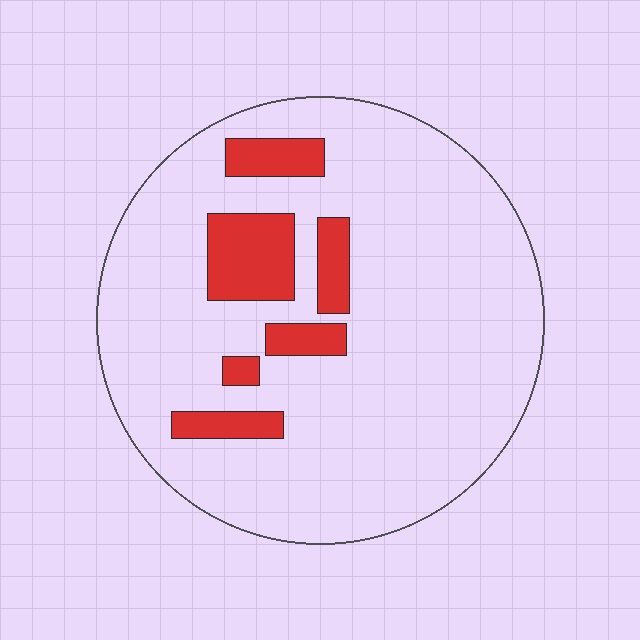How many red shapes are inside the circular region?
6.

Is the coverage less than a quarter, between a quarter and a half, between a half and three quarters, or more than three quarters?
Less than a quarter.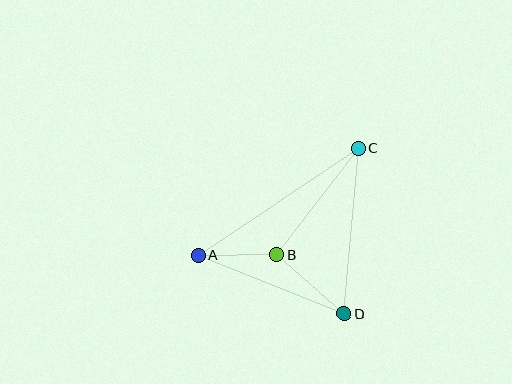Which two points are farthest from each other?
Points A and C are farthest from each other.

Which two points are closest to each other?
Points A and B are closest to each other.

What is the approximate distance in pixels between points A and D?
The distance between A and D is approximately 157 pixels.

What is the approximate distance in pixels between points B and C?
The distance between B and C is approximately 134 pixels.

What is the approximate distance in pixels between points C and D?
The distance between C and D is approximately 166 pixels.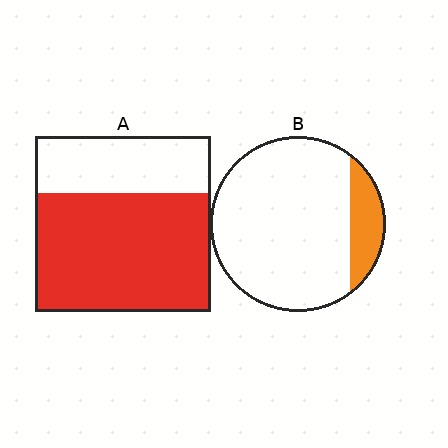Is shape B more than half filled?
No.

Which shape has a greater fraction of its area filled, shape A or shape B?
Shape A.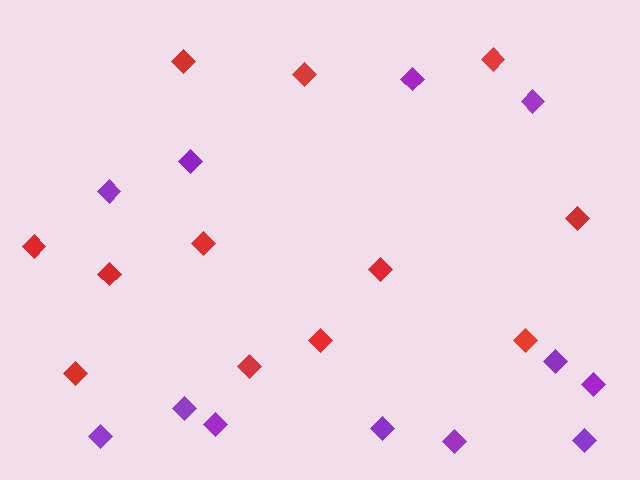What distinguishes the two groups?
There are 2 groups: one group of purple diamonds (12) and one group of red diamonds (12).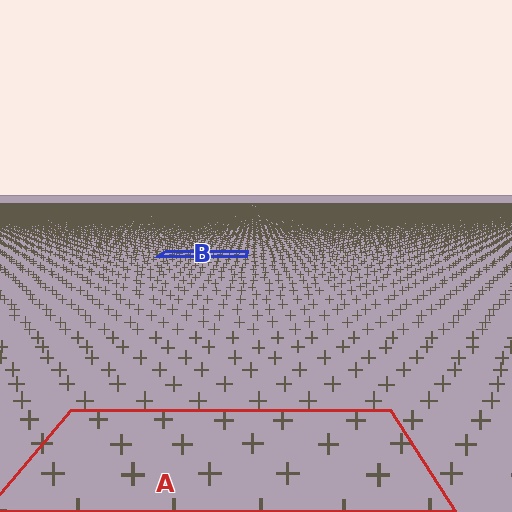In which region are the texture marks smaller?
The texture marks are smaller in region B, because it is farther away.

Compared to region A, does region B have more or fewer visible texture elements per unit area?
Region B has more texture elements per unit area — they are packed more densely because it is farther away.